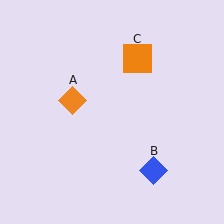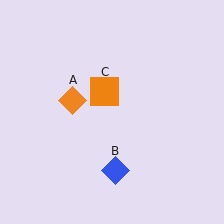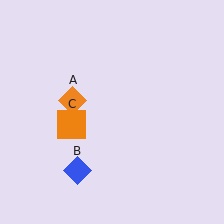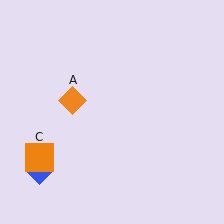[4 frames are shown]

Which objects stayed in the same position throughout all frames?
Orange diamond (object A) remained stationary.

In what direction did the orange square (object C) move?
The orange square (object C) moved down and to the left.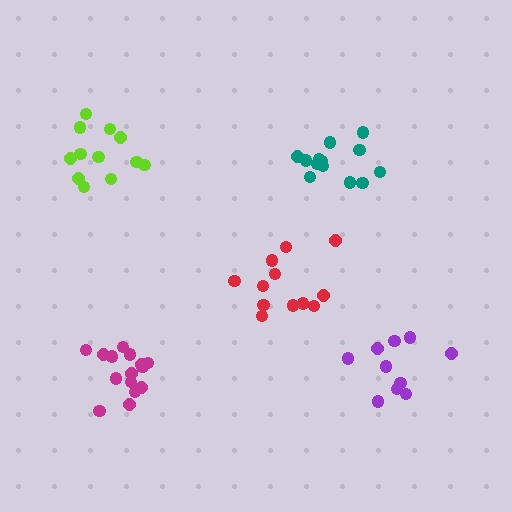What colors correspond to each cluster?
The clusters are colored: magenta, teal, purple, lime, red.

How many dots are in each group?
Group 1: 15 dots, Group 2: 13 dots, Group 3: 10 dots, Group 4: 12 dots, Group 5: 12 dots (62 total).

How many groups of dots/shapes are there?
There are 5 groups.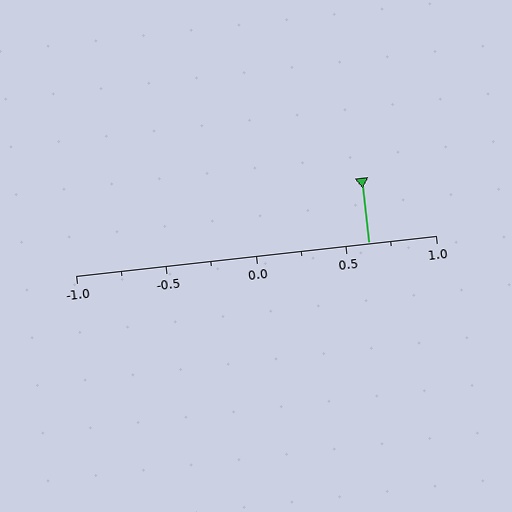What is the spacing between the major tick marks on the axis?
The major ticks are spaced 0.5 apart.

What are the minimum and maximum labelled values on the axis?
The axis runs from -1.0 to 1.0.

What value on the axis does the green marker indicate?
The marker indicates approximately 0.62.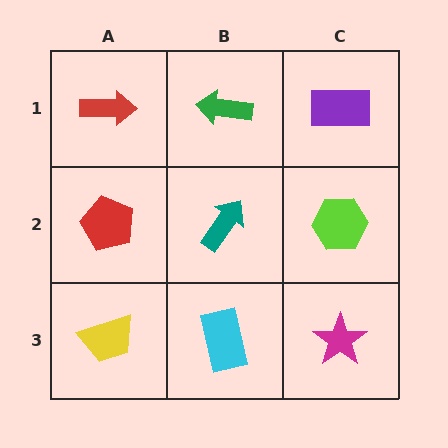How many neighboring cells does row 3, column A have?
2.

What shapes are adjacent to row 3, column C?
A lime hexagon (row 2, column C), a cyan rectangle (row 3, column B).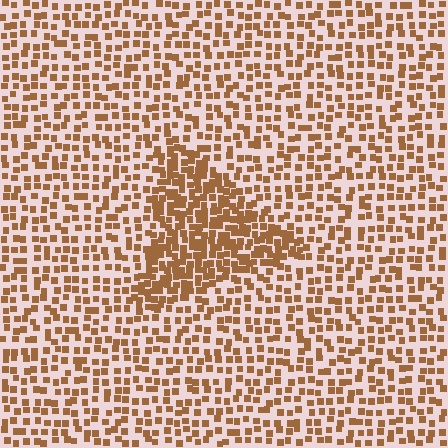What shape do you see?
I see a triangle.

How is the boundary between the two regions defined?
The boundary is defined by a change in element density (approximately 2.0x ratio). All elements are the same color, size, and shape.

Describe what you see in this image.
The image contains small brown elements arranged at two different densities. A triangle-shaped region is visible where the elements are more densely packed than the surrounding area.